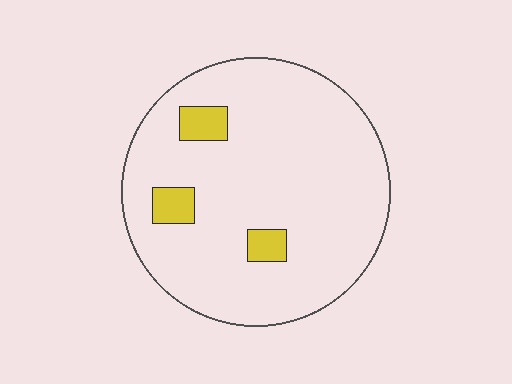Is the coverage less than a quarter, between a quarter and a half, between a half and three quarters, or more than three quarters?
Less than a quarter.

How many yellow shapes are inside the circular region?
3.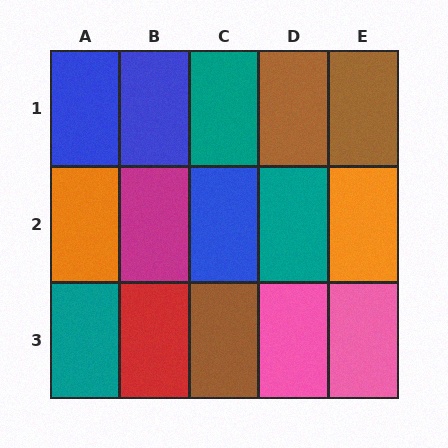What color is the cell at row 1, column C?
Teal.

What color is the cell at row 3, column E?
Pink.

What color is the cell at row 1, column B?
Blue.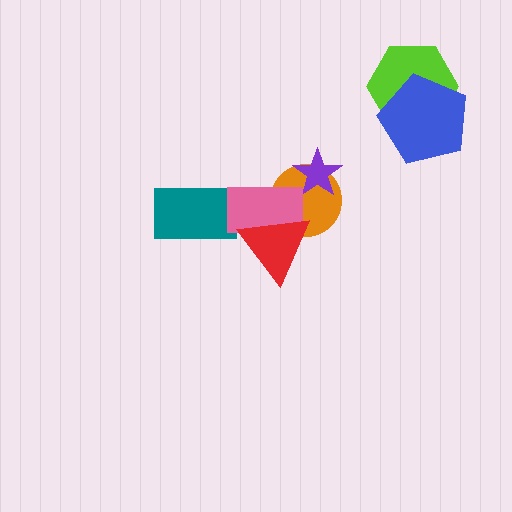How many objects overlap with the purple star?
1 object overlaps with the purple star.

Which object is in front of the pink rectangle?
The red triangle is in front of the pink rectangle.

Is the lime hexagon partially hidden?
Yes, it is partially covered by another shape.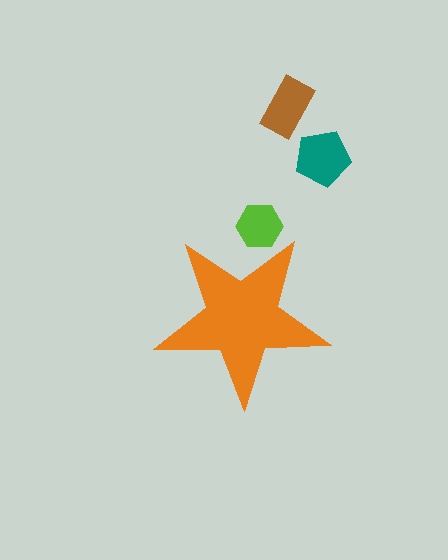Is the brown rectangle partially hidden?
No, the brown rectangle is fully visible.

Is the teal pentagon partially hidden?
No, the teal pentagon is fully visible.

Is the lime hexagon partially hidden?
Yes, the lime hexagon is partially hidden behind the orange star.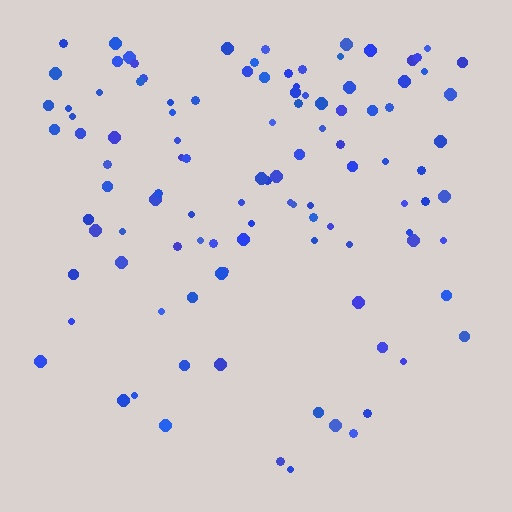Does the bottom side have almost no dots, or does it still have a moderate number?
Still a moderate number, just noticeably fewer than the top.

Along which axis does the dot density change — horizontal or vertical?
Vertical.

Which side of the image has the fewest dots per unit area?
The bottom.